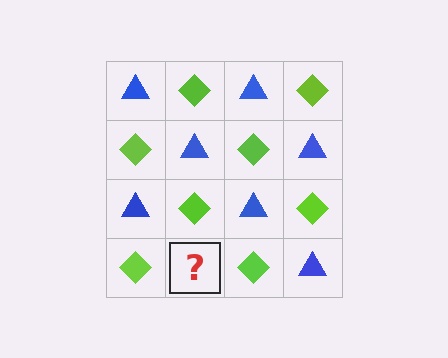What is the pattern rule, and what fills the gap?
The rule is that it alternates blue triangle and lime diamond in a checkerboard pattern. The gap should be filled with a blue triangle.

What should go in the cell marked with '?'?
The missing cell should contain a blue triangle.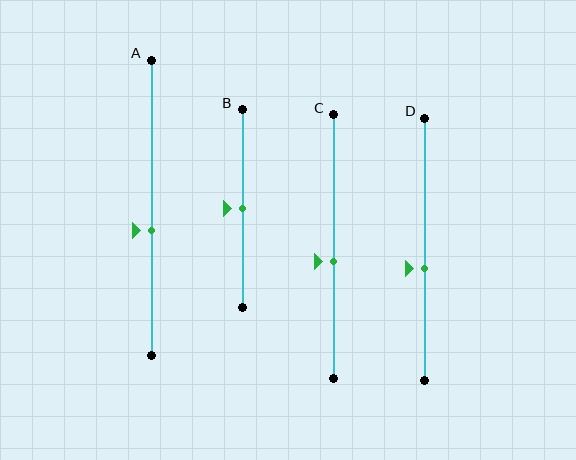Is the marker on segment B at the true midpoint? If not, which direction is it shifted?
Yes, the marker on segment B is at the true midpoint.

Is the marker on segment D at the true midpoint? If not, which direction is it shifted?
No, the marker on segment D is shifted downward by about 7% of the segment length.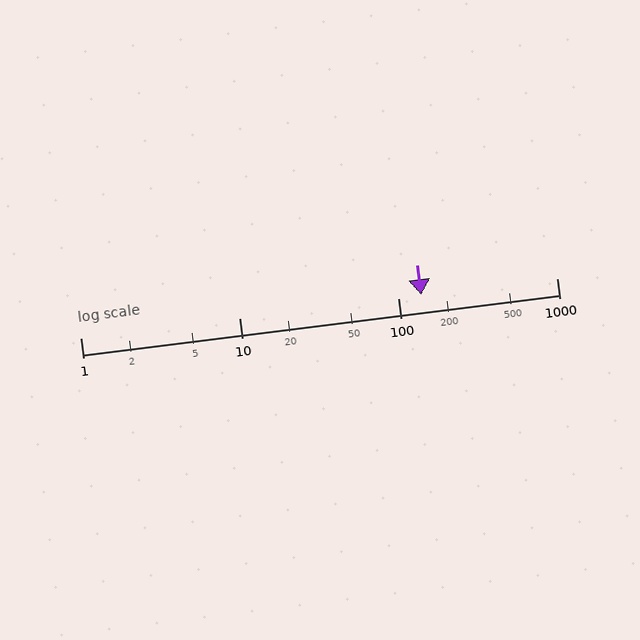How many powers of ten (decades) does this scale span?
The scale spans 3 decades, from 1 to 1000.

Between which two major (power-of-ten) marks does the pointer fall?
The pointer is between 100 and 1000.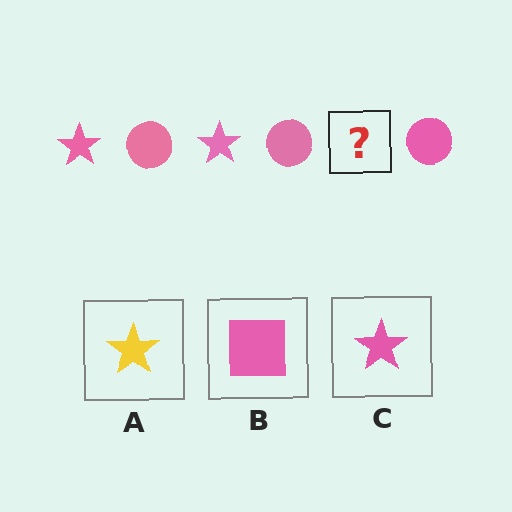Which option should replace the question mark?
Option C.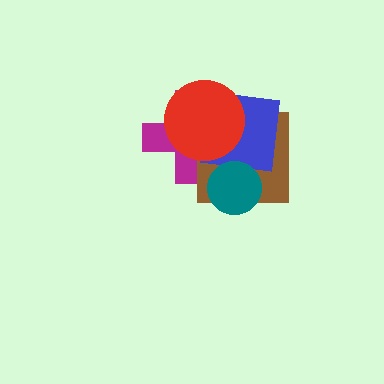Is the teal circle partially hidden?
No, no other shape covers it.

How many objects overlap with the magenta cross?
3 objects overlap with the magenta cross.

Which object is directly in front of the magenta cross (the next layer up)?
The brown square is directly in front of the magenta cross.